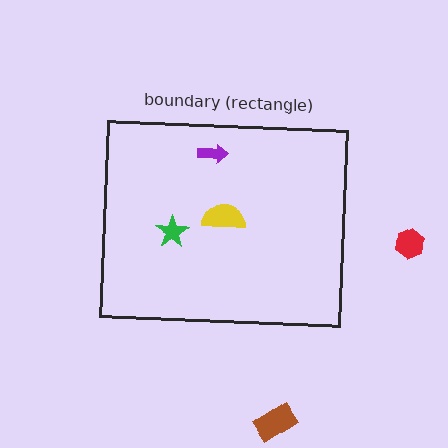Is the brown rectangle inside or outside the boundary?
Outside.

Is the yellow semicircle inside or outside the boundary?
Inside.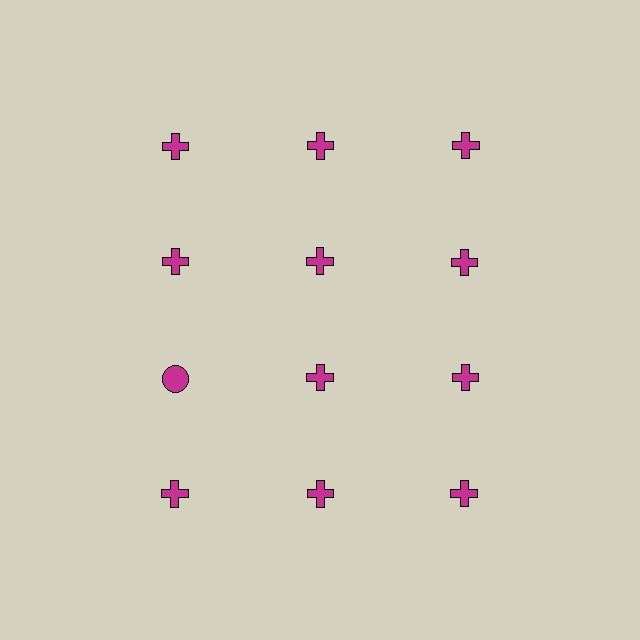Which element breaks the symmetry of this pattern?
The magenta circle in the third row, leftmost column breaks the symmetry. All other shapes are magenta crosses.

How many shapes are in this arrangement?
There are 12 shapes arranged in a grid pattern.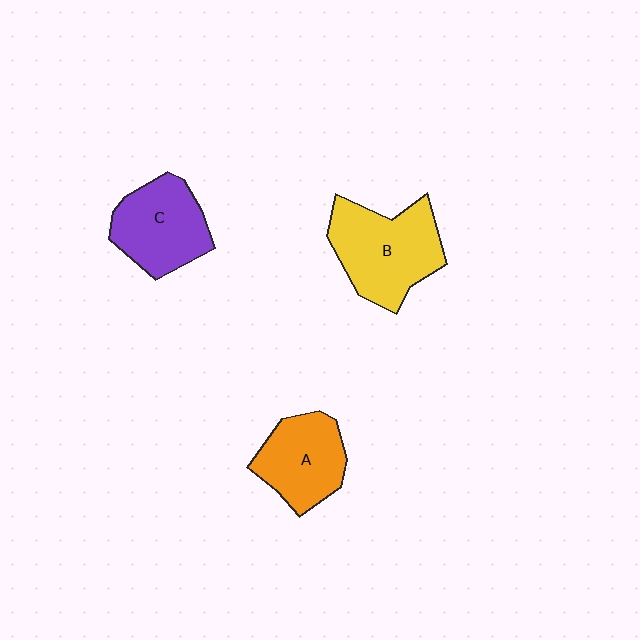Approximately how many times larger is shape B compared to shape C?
Approximately 1.2 times.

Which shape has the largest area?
Shape B (yellow).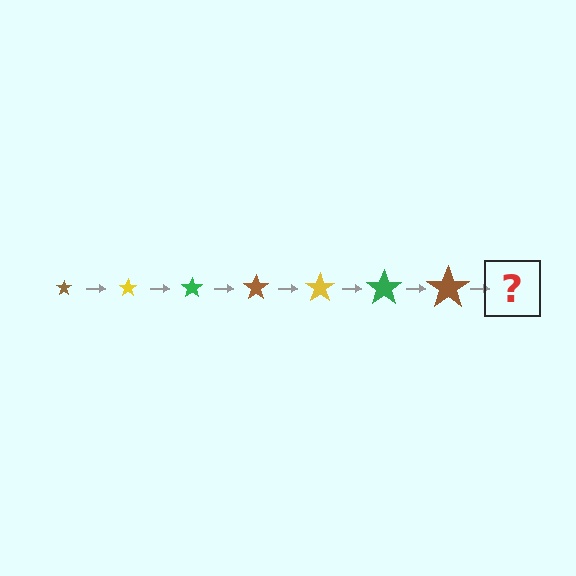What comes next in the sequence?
The next element should be a yellow star, larger than the previous one.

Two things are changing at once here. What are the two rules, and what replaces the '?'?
The two rules are that the star grows larger each step and the color cycles through brown, yellow, and green. The '?' should be a yellow star, larger than the previous one.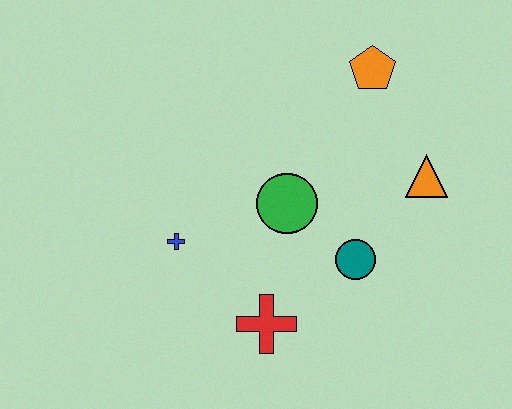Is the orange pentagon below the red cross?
No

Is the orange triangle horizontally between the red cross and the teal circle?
No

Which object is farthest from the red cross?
The orange pentagon is farthest from the red cross.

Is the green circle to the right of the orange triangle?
No